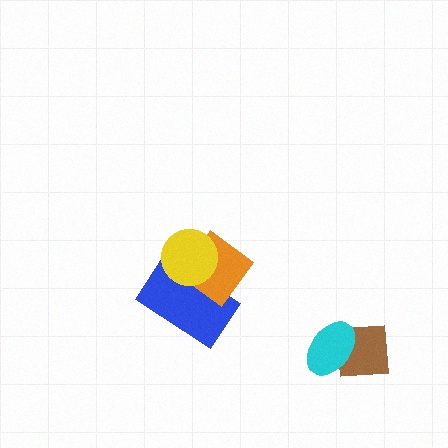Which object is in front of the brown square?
The cyan ellipse is in front of the brown square.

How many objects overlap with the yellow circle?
2 objects overlap with the yellow circle.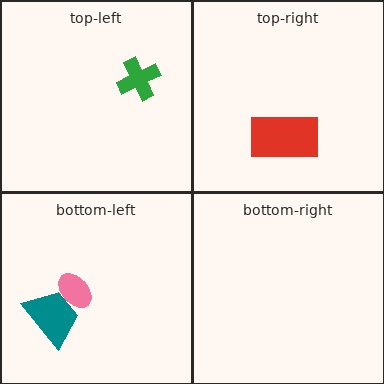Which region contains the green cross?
The top-left region.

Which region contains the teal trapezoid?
The bottom-left region.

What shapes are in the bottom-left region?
The pink ellipse, the teal trapezoid.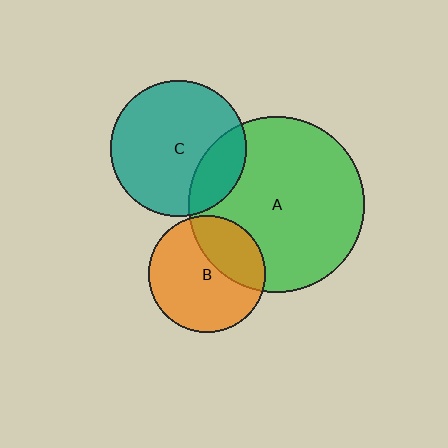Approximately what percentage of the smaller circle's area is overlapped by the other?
Approximately 35%.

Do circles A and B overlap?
Yes.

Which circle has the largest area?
Circle A (green).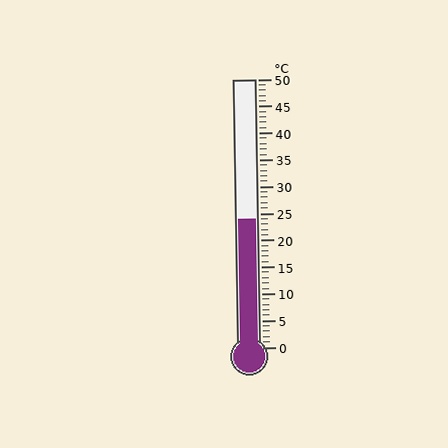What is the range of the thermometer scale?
The thermometer scale ranges from 0°C to 50°C.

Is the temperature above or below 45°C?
The temperature is below 45°C.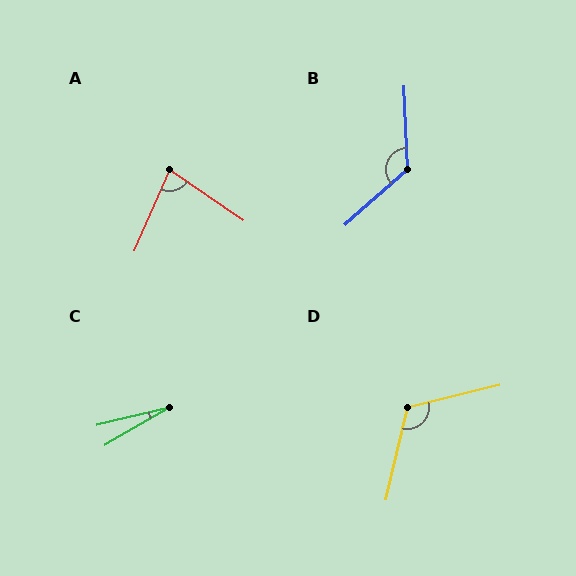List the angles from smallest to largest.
C (17°), A (79°), D (117°), B (129°).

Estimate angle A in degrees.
Approximately 79 degrees.